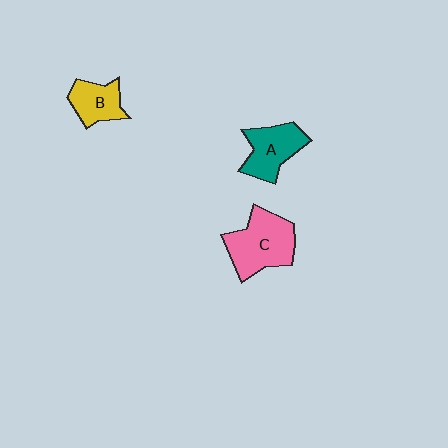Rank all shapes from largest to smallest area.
From largest to smallest: C (pink), A (teal), B (yellow).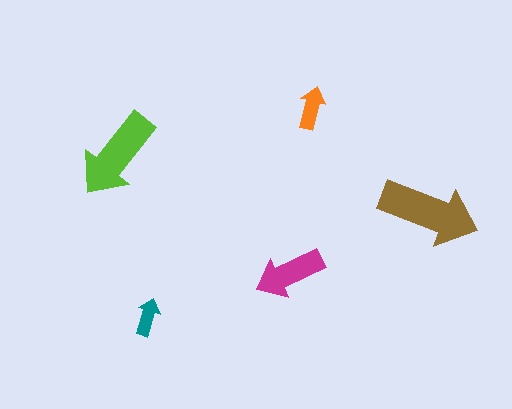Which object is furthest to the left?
The lime arrow is leftmost.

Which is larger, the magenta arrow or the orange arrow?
The magenta one.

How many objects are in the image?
There are 5 objects in the image.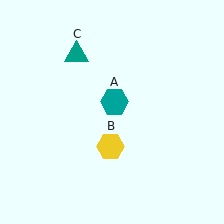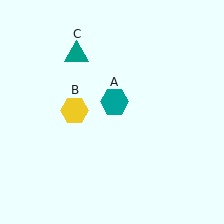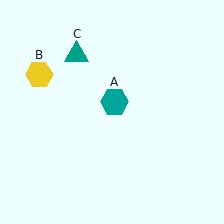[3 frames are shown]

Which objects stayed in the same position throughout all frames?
Teal hexagon (object A) and teal triangle (object C) remained stationary.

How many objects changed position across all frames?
1 object changed position: yellow hexagon (object B).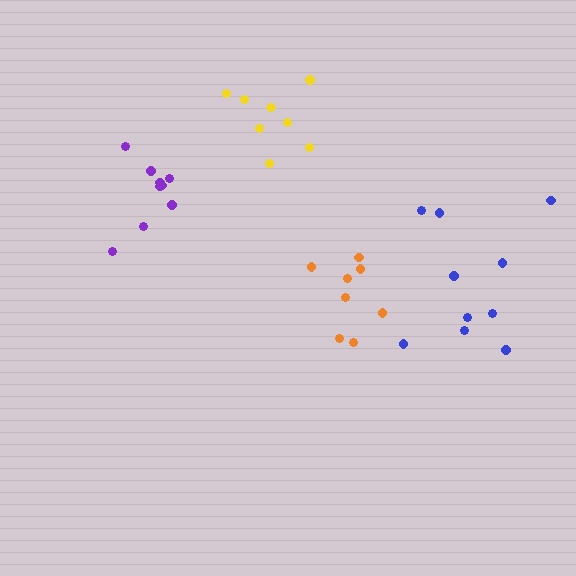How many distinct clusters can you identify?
There are 4 distinct clusters.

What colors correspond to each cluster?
The clusters are colored: blue, purple, orange, yellow.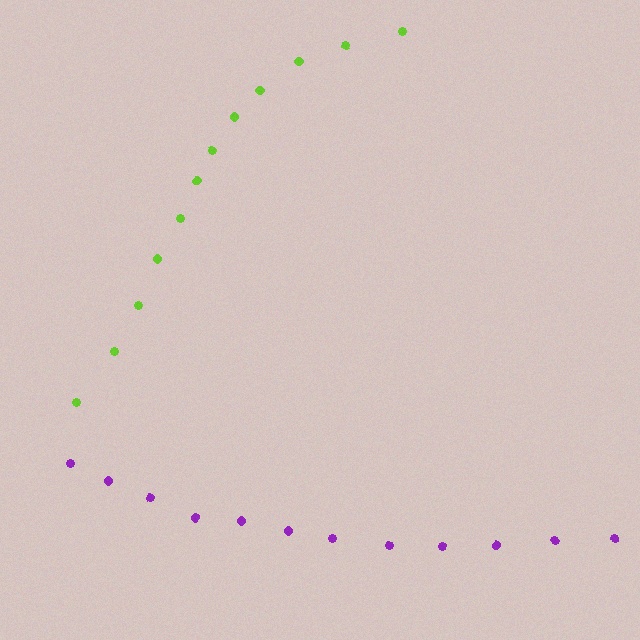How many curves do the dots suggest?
There are 2 distinct paths.